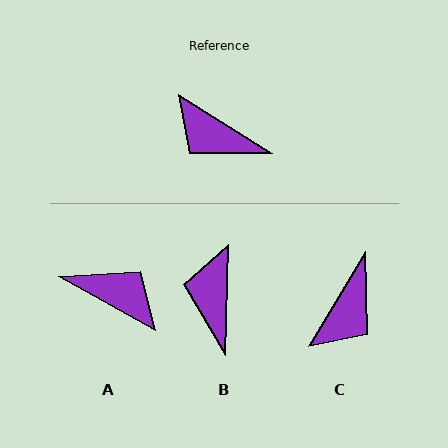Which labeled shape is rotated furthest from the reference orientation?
A, about 177 degrees away.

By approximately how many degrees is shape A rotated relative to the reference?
Approximately 177 degrees clockwise.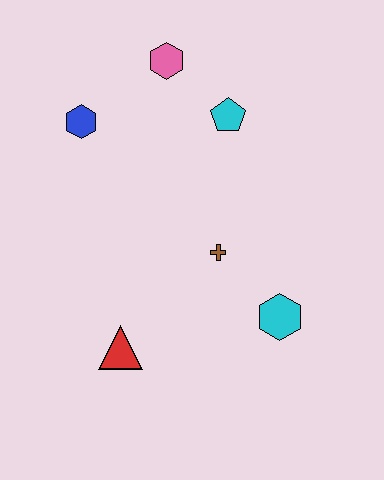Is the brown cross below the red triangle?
No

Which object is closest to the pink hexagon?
The cyan pentagon is closest to the pink hexagon.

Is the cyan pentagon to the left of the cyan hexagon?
Yes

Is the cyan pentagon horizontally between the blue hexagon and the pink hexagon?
No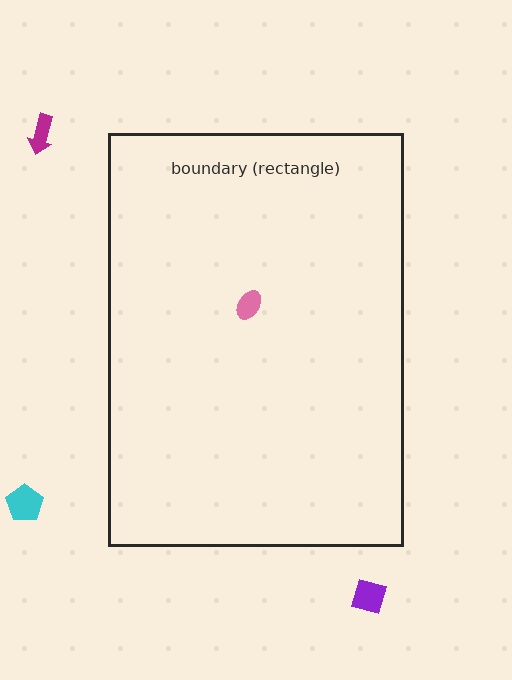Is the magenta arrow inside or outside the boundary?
Outside.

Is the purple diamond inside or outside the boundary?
Outside.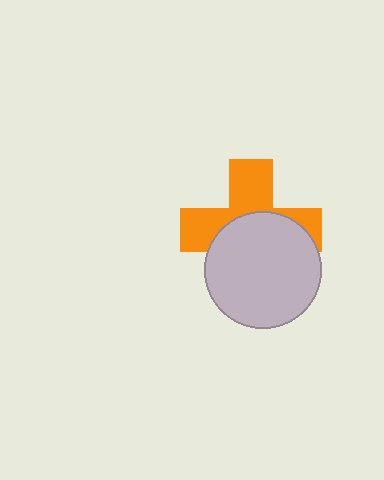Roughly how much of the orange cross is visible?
About half of it is visible (roughly 48%).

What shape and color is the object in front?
The object in front is a light gray circle.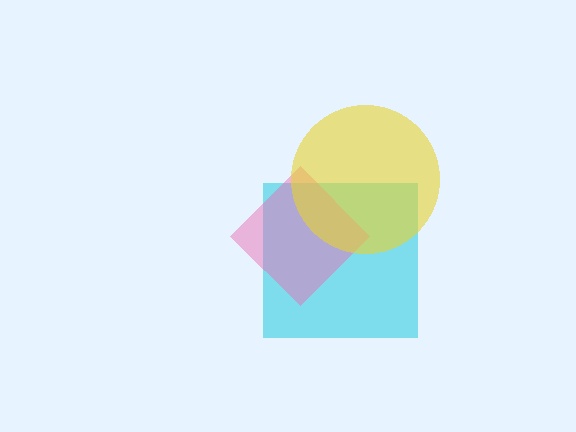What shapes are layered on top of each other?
The layered shapes are: a cyan square, a pink diamond, a yellow circle.